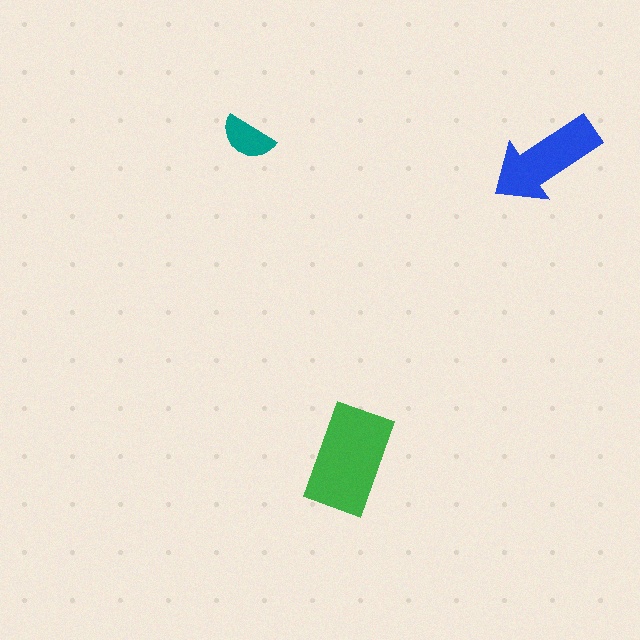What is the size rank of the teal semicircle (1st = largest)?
3rd.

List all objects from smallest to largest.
The teal semicircle, the blue arrow, the green rectangle.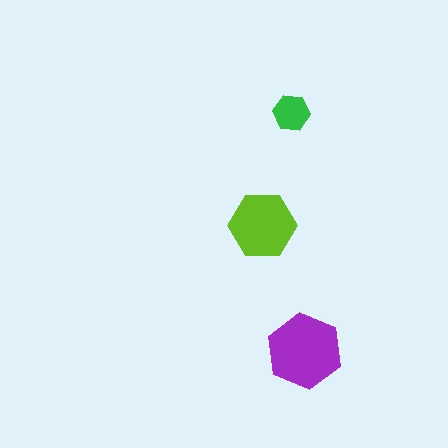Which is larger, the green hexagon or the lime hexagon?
The lime one.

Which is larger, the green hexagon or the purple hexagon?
The purple one.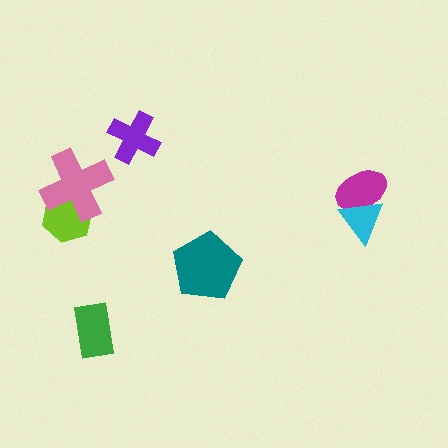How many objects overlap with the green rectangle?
0 objects overlap with the green rectangle.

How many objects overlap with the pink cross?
1 object overlaps with the pink cross.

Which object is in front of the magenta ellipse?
The cyan triangle is in front of the magenta ellipse.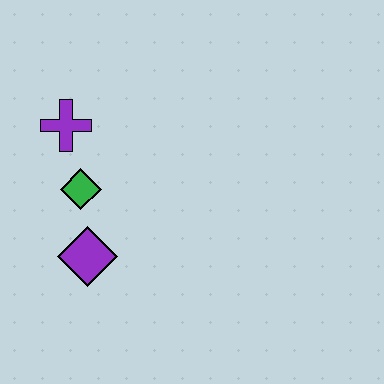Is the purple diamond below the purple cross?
Yes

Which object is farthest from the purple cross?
The purple diamond is farthest from the purple cross.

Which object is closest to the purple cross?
The green diamond is closest to the purple cross.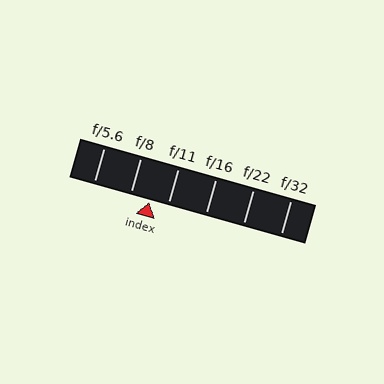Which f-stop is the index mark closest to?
The index mark is closest to f/11.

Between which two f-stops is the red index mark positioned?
The index mark is between f/8 and f/11.